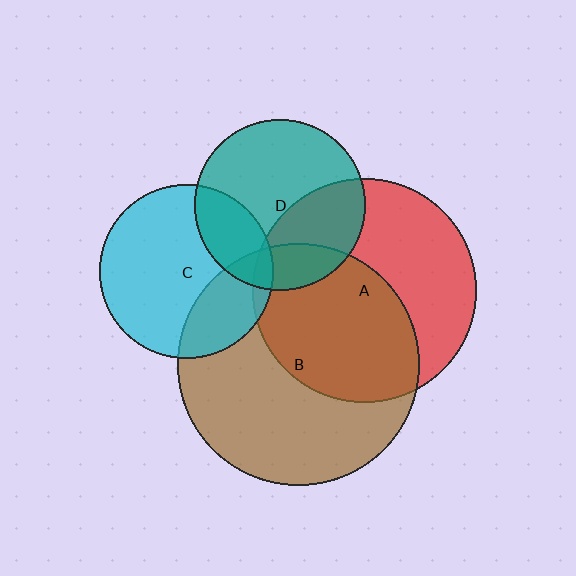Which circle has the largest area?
Circle B (brown).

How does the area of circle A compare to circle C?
Approximately 1.7 times.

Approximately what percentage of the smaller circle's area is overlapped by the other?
Approximately 50%.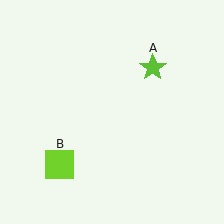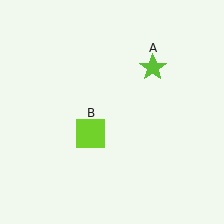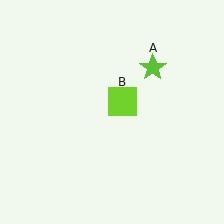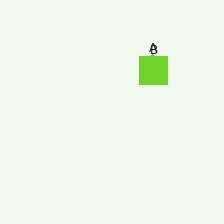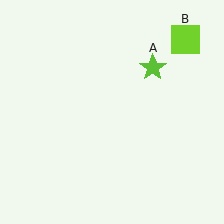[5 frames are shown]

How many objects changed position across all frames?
1 object changed position: lime square (object B).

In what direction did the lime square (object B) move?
The lime square (object B) moved up and to the right.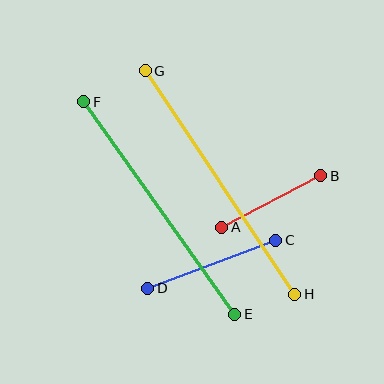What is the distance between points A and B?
The distance is approximately 112 pixels.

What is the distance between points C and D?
The distance is approximately 137 pixels.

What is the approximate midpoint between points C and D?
The midpoint is at approximately (212, 264) pixels.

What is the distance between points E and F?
The distance is approximately 261 pixels.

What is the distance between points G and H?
The distance is approximately 269 pixels.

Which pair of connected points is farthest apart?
Points G and H are farthest apart.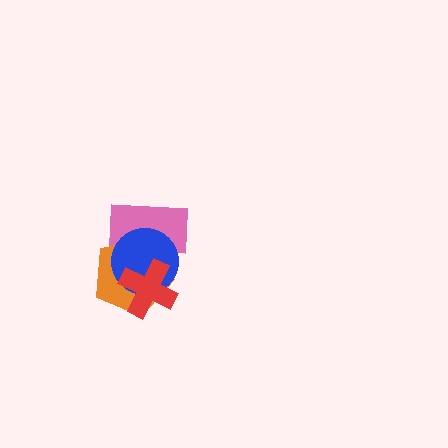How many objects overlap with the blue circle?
3 objects overlap with the blue circle.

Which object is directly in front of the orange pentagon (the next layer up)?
The blue circle is directly in front of the orange pentagon.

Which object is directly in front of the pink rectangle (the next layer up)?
The orange pentagon is directly in front of the pink rectangle.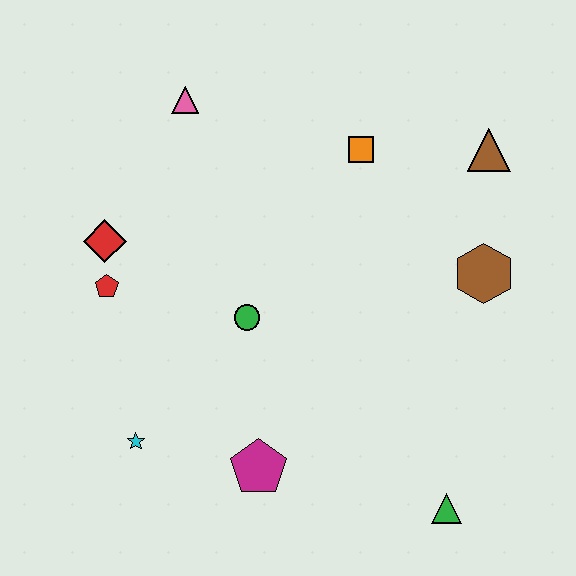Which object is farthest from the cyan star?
The brown triangle is farthest from the cyan star.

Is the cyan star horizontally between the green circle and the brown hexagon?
No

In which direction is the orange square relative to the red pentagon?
The orange square is to the right of the red pentagon.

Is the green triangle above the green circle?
No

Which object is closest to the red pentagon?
The red diamond is closest to the red pentagon.